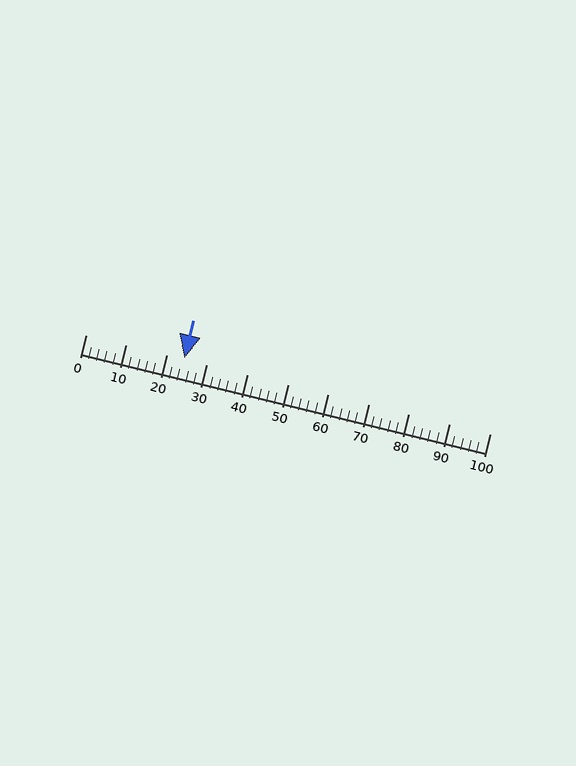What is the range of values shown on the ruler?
The ruler shows values from 0 to 100.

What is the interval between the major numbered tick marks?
The major tick marks are spaced 10 units apart.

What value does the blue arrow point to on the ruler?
The blue arrow points to approximately 24.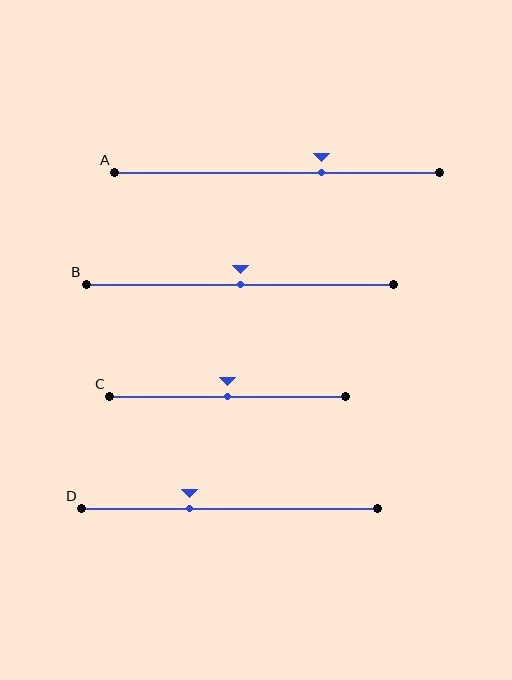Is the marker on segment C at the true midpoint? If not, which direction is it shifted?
Yes, the marker on segment C is at the true midpoint.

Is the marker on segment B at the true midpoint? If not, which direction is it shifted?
Yes, the marker on segment B is at the true midpoint.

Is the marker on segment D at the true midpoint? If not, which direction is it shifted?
No, the marker on segment D is shifted to the left by about 14% of the segment length.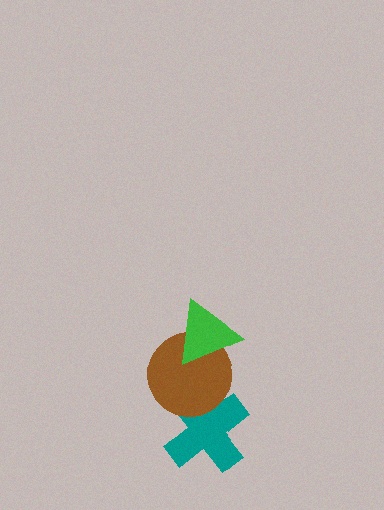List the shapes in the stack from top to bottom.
From top to bottom: the green triangle, the brown circle, the teal cross.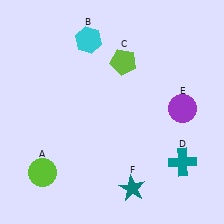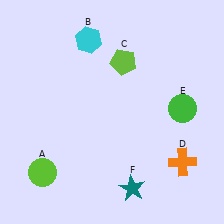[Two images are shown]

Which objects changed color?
D changed from teal to orange. E changed from purple to green.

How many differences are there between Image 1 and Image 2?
There are 2 differences between the two images.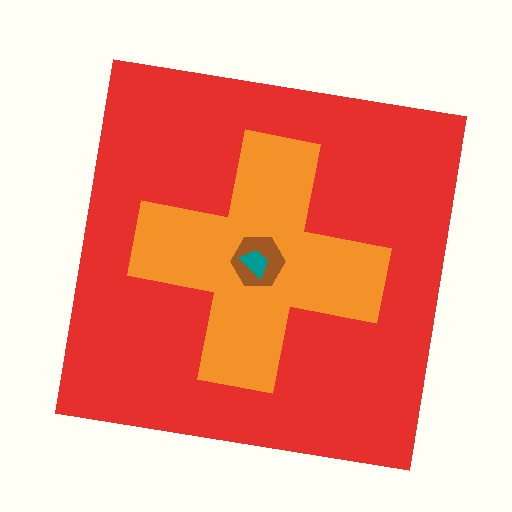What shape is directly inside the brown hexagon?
The teal trapezoid.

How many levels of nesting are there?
4.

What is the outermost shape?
The red square.